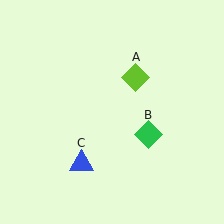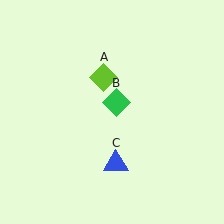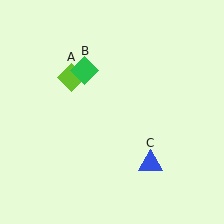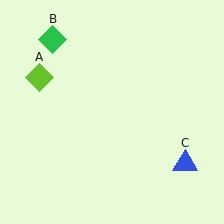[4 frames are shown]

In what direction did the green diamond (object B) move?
The green diamond (object B) moved up and to the left.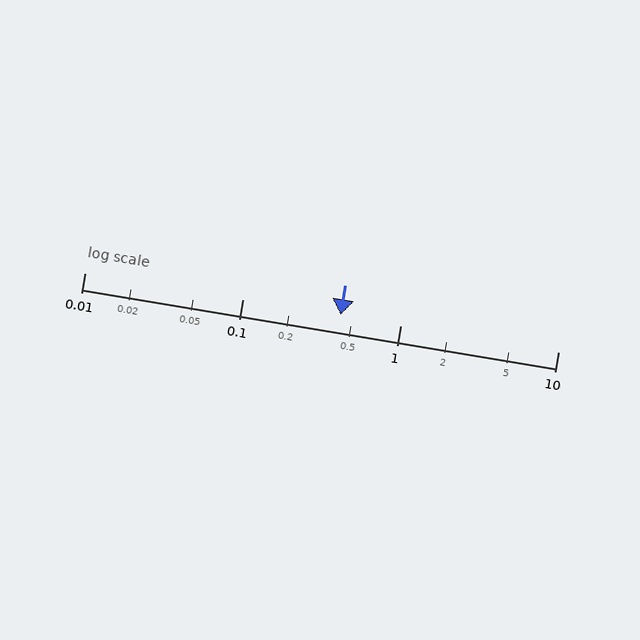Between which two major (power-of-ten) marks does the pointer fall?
The pointer is between 0.1 and 1.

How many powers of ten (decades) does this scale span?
The scale spans 3 decades, from 0.01 to 10.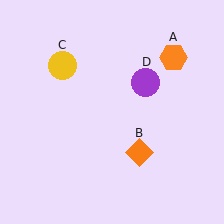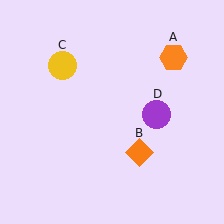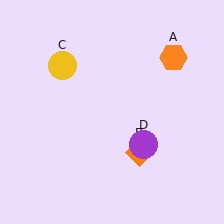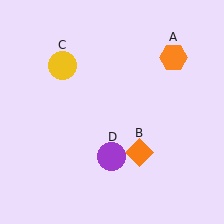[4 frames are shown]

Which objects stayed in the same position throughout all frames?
Orange hexagon (object A) and orange diamond (object B) and yellow circle (object C) remained stationary.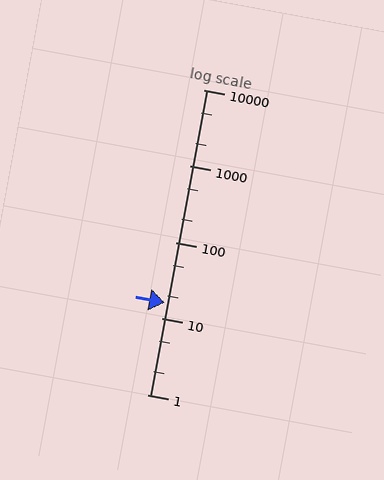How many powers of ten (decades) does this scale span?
The scale spans 4 decades, from 1 to 10000.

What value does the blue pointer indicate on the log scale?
The pointer indicates approximately 16.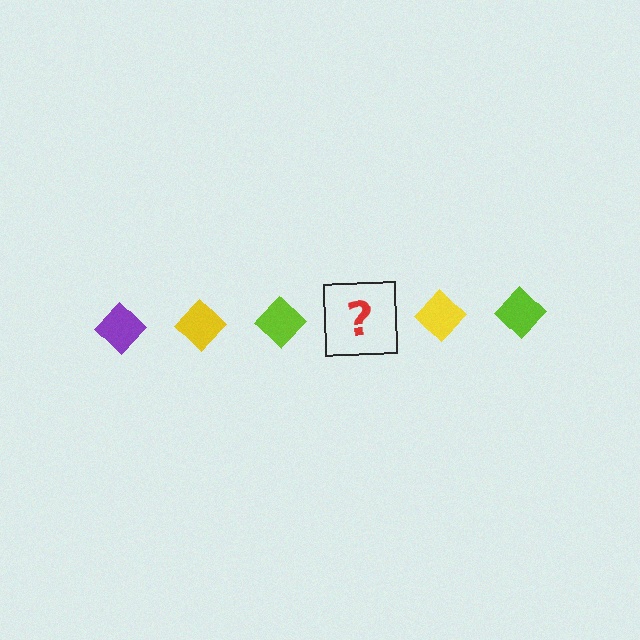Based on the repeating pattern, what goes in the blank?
The blank should be a purple diamond.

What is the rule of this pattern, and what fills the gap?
The rule is that the pattern cycles through purple, yellow, lime diamonds. The gap should be filled with a purple diamond.